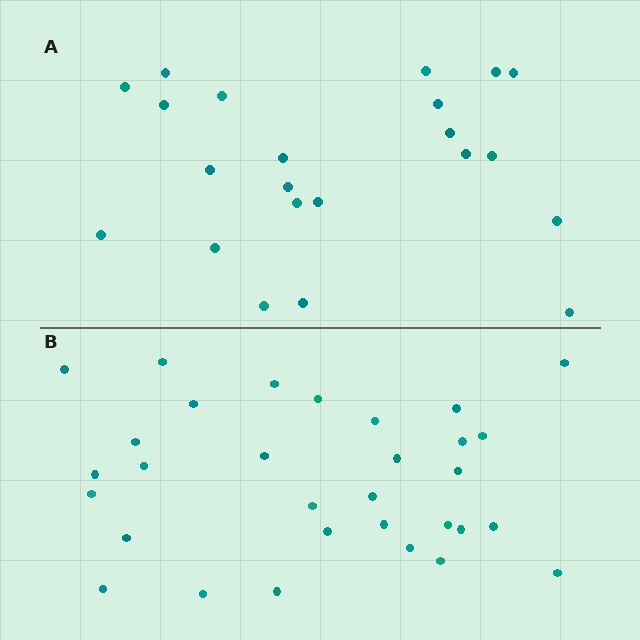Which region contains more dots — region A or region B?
Region B (the bottom region) has more dots.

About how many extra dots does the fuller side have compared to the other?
Region B has roughly 8 or so more dots than region A.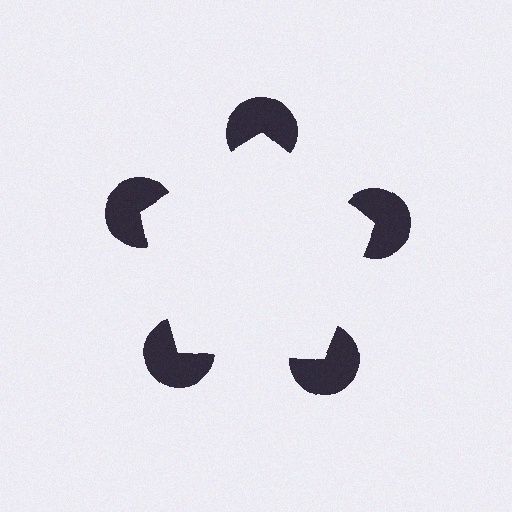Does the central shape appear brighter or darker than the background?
It typically appears slightly brighter than the background, even though no actual brightness change is drawn.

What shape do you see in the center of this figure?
An illusory pentagon — its edges are inferred from the aligned wedge cuts in the pac-man discs, not physically drawn.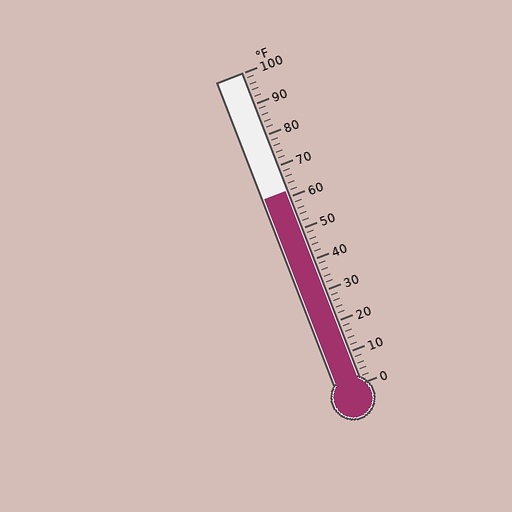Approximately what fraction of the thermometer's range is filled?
The thermometer is filled to approximately 60% of its range.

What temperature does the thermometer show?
The thermometer shows approximately 62°F.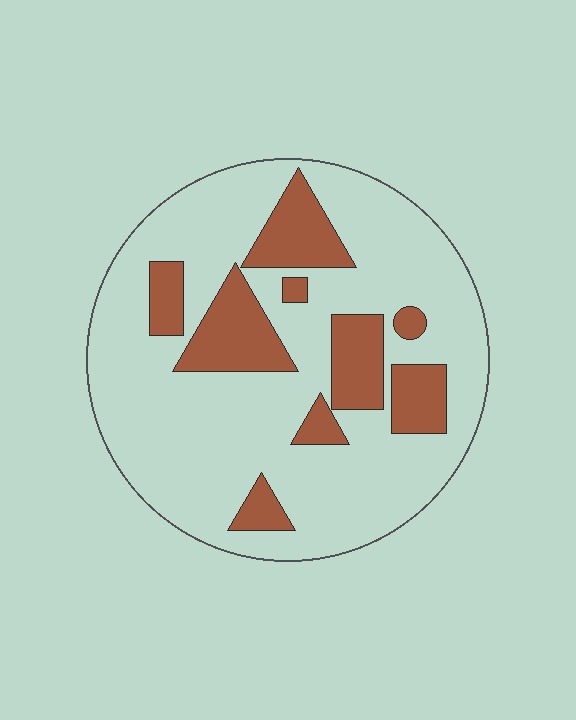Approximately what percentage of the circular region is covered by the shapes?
Approximately 25%.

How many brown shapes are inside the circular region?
9.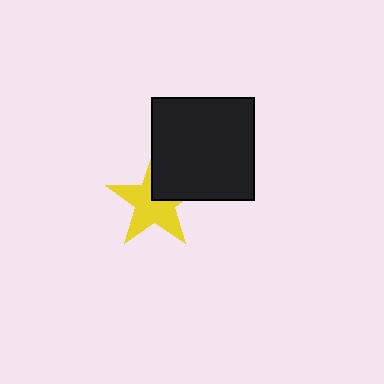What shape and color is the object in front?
The object in front is a black square.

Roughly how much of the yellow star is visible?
Most of it is visible (roughly 68%).